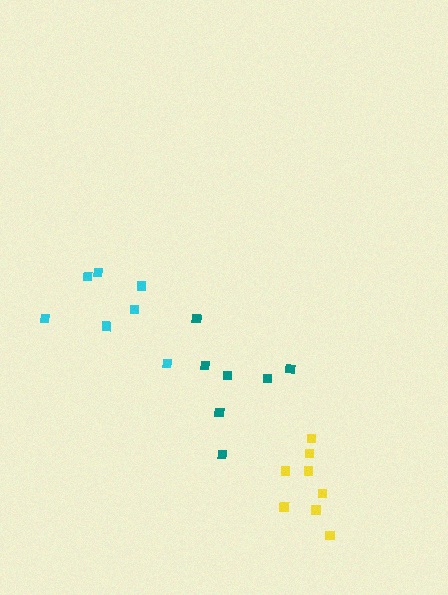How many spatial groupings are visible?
There are 3 spatial groupings.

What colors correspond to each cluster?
The clusters are colored: yellow, teal, cyan.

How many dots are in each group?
Group 1: 8 dots, Group 2: 7 dots, Group 3: 7 dots (22 total).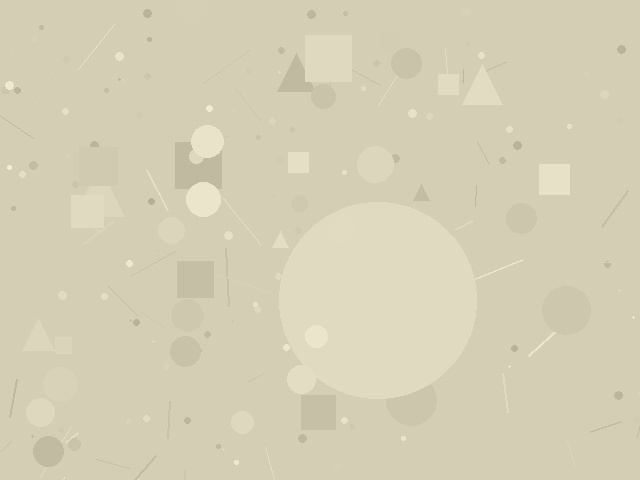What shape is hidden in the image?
A circle is hidden in the image.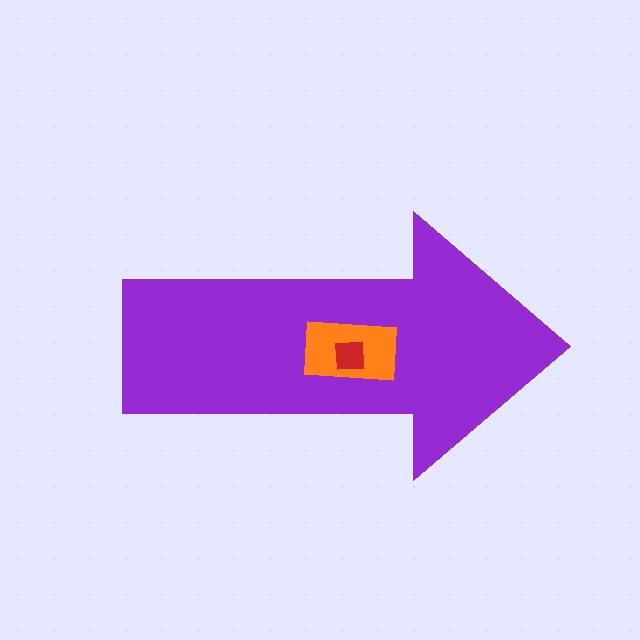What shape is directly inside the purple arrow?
The orange rectangle.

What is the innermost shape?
The red square.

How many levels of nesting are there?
3.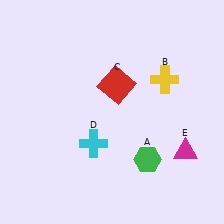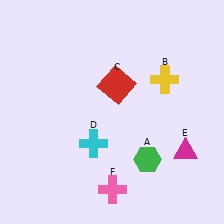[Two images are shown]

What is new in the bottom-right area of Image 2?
A pink cross (F) was added in the bottom-right area of Image 2.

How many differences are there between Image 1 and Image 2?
There is 1 difference between the two images.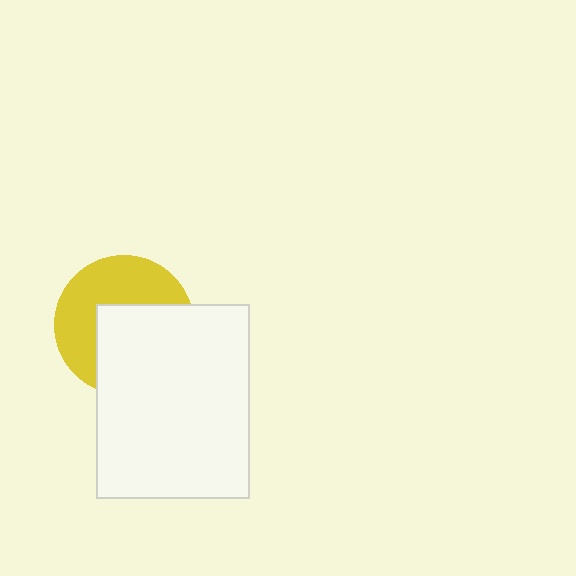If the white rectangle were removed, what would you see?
You would see the complete yellow circle.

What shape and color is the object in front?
The object in front is a white rectangle.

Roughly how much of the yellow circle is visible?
About half of it is visible (roughly 49%).